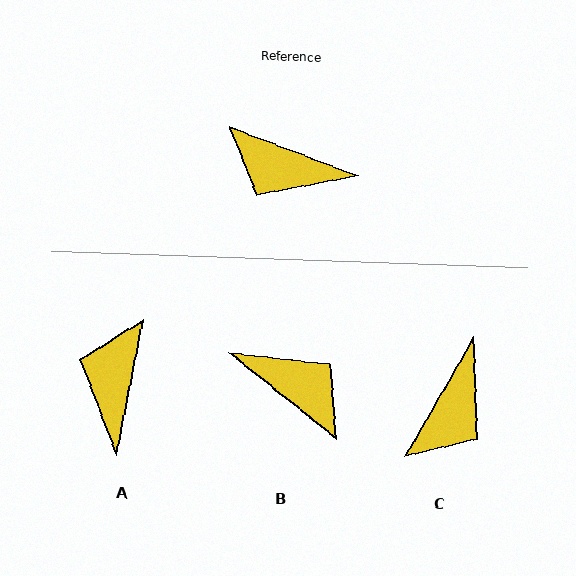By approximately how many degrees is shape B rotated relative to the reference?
Approximately 163 degrees counter-clockwise.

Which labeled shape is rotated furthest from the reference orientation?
B, about 163 degrees away.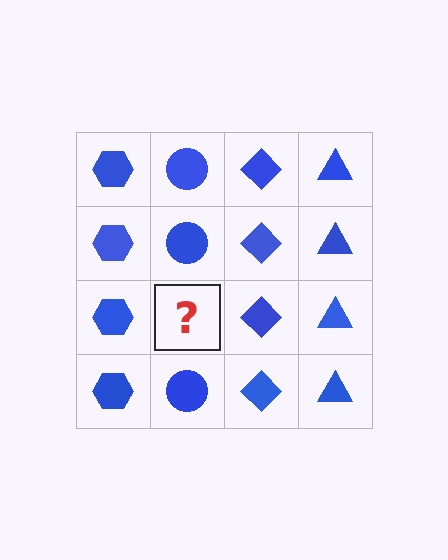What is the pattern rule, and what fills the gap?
The rule is that each column has a consistent shape. The gap should be filled with a blue circle.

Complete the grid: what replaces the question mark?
The question mark should be replaced with a blue circle.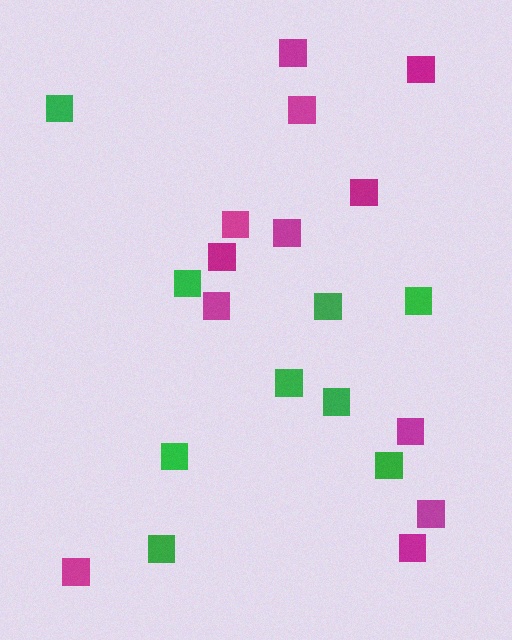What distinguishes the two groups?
There are 2 groups: one group of magenta squares (12) and one group of green squares (9).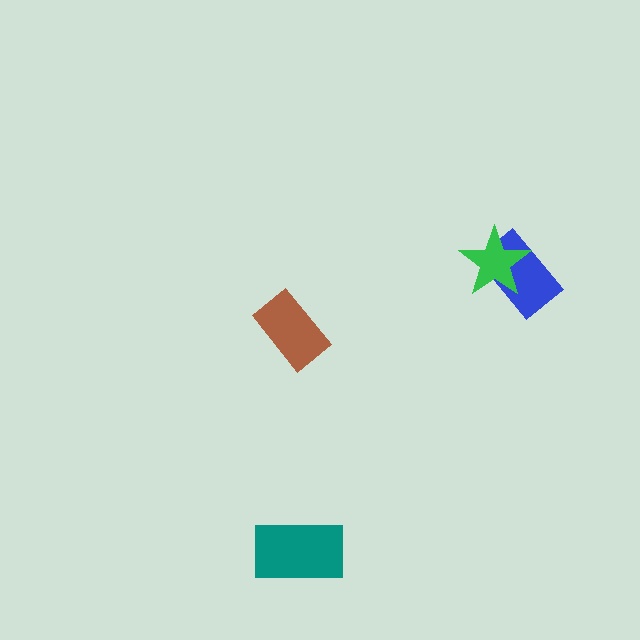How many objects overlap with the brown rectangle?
0 objects overlap with the brown rectangle.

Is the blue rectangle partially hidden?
Yes, it is partially covered by another shape.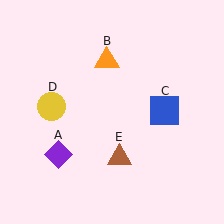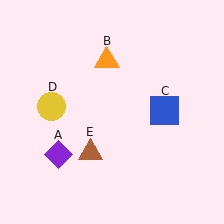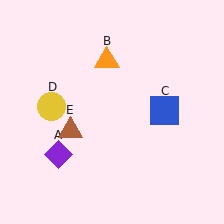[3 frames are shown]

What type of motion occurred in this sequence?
The brown triangle (object E) rotated clockwise around the center of the scene.